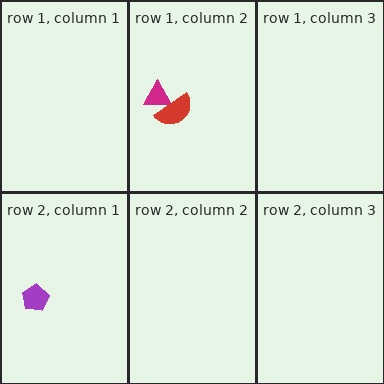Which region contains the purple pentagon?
The row 2, column 1 region.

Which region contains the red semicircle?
The row 1, column 2 region.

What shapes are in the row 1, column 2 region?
The magenta triangle, the red semicircle.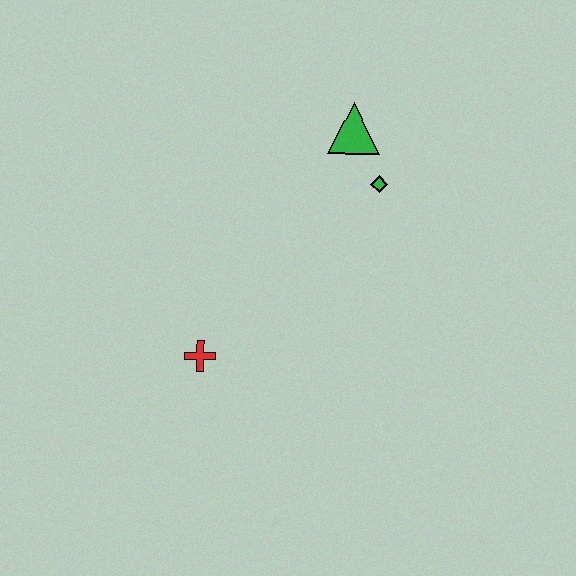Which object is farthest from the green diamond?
The red cross is farthest from the green diamond.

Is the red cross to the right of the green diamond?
No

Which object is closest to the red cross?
The green diamond is closest to the red cross.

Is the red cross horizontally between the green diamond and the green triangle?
No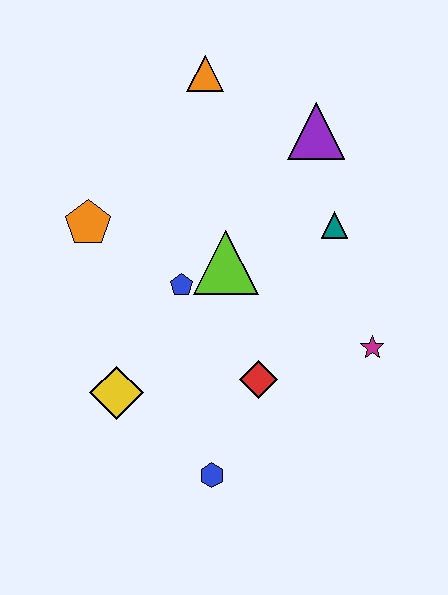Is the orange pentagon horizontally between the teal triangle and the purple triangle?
No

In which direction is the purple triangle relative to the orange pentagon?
The purple triangle is to the right of the orange pentagon.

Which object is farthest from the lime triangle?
The blue hexagon is farthest from the lime triangle.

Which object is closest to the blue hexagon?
The red diamond is closest to the blue hexagon.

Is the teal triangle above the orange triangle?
No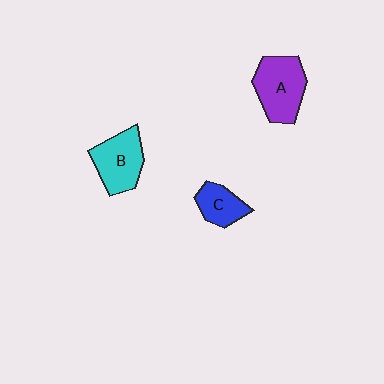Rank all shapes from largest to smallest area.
From largest to smallest: A (purple), B (cyan), C (blue).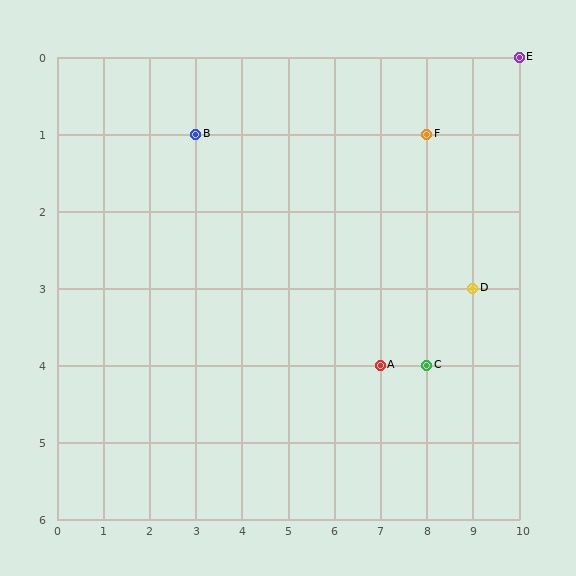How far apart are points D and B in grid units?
Points D and B are 6 columns and 2 rows apart (about 6.3 grid units diagonally).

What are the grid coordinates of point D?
Point D is at grid coordinates (9, 3).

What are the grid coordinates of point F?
Point F is at grid coordinates (8, 1).